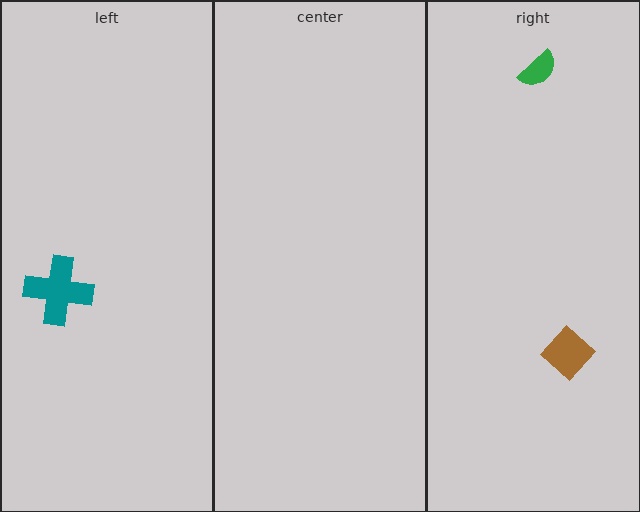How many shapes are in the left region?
1.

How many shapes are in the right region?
2.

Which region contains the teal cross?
The left region.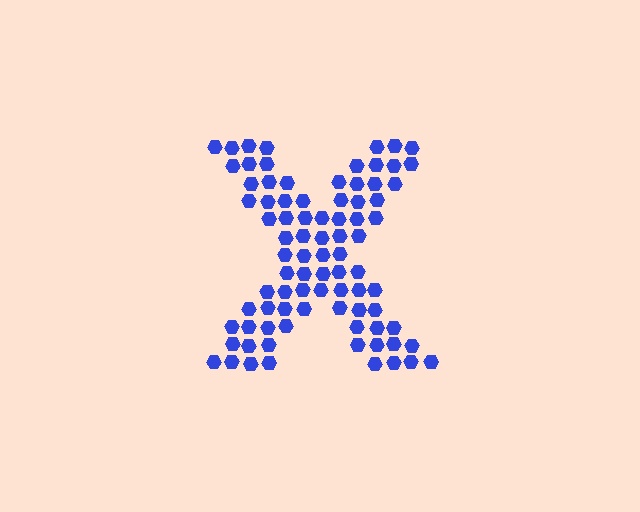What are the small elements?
The small elements are hexagons.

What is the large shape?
The large shape is the letter X.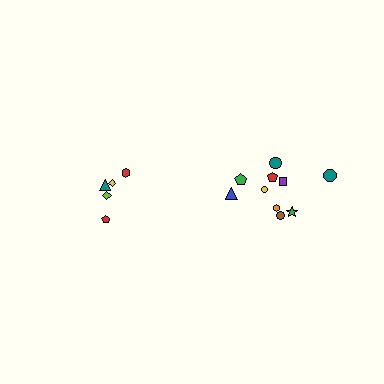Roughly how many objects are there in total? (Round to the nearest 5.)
Roughly 15 objects in total.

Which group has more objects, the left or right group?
The right group.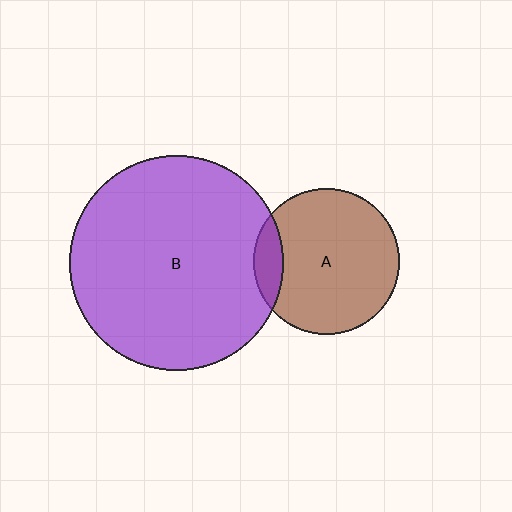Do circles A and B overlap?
Yes.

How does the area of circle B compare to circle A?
Approximately 2.2 times.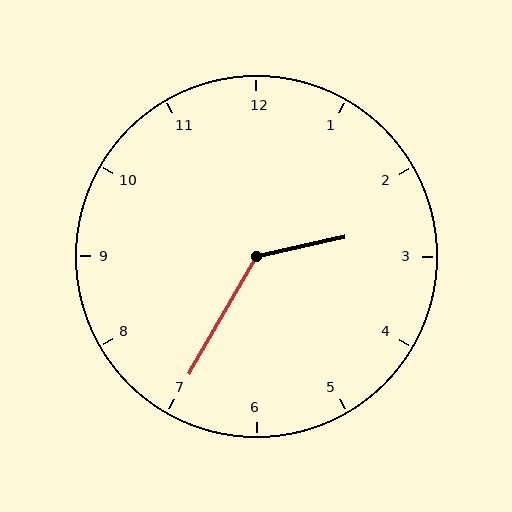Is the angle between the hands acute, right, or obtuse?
It is obtuse.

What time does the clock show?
2:35.